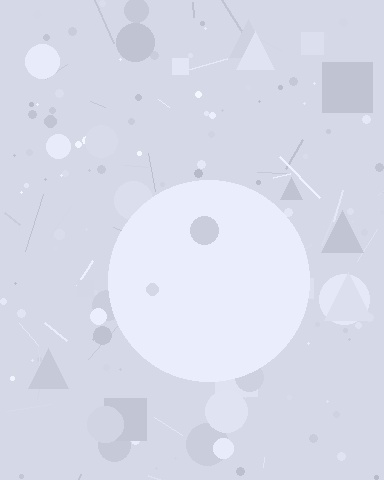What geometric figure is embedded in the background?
A circle is embedded in the background.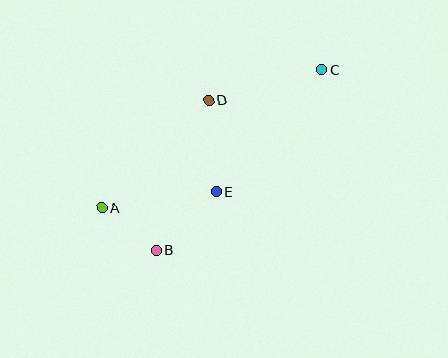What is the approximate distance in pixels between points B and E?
The distance between B and E is approximately 84 pixels.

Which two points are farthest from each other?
Points A and C are farthest from each other.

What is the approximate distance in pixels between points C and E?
The distance between C and E is approximately 161 pixels.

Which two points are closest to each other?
Points A and B are closest to each other.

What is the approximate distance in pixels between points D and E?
The distance between D and E is approximately 92 pixels.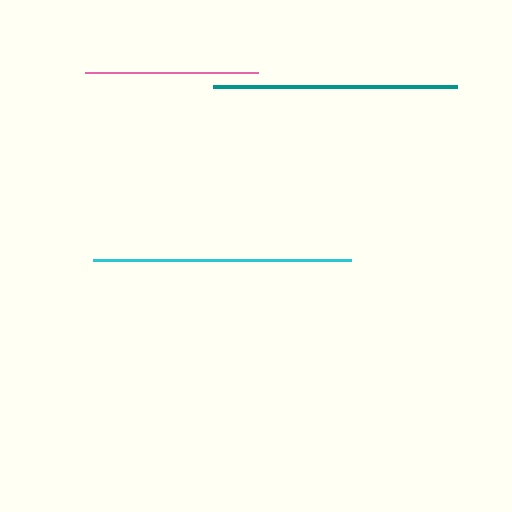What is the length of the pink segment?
The pink segment is approximately 173 pixels long.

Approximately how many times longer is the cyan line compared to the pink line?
The cyan line is approximately 1.5 times the length of the pink line.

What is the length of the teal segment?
The teal segment is approximately 244 pixels long.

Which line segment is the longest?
The cyan line is the longest at approximately 258 pixels.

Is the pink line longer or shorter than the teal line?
The teal line is longer than the pink line.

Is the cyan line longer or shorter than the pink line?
The cyan line is longer than the pink line.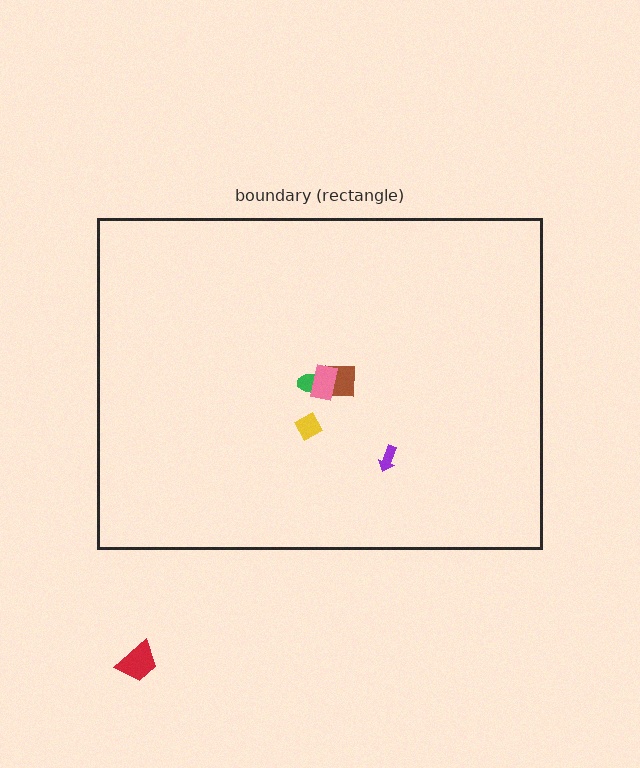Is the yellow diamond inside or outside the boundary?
Inside.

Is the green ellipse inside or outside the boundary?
Inside.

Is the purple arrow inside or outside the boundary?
Inside.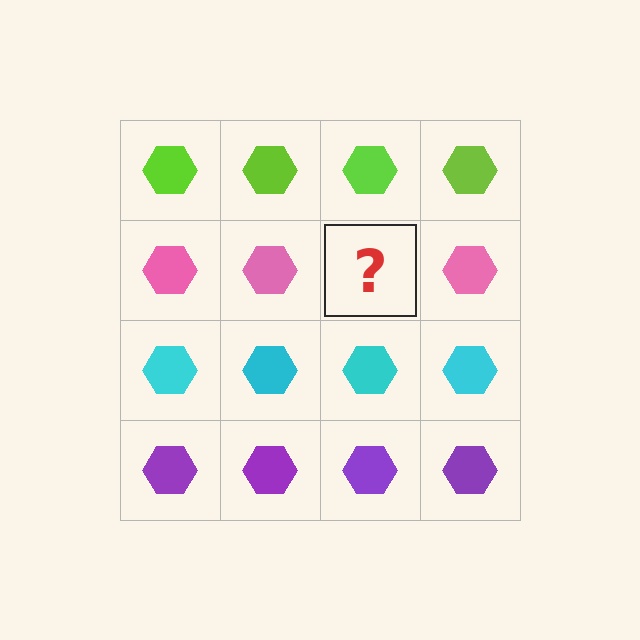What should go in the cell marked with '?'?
The missing cell should contain a pink hexagon.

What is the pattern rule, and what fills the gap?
The rule is that each row has a consistent color. The gap should be filled with a pink hexagon.